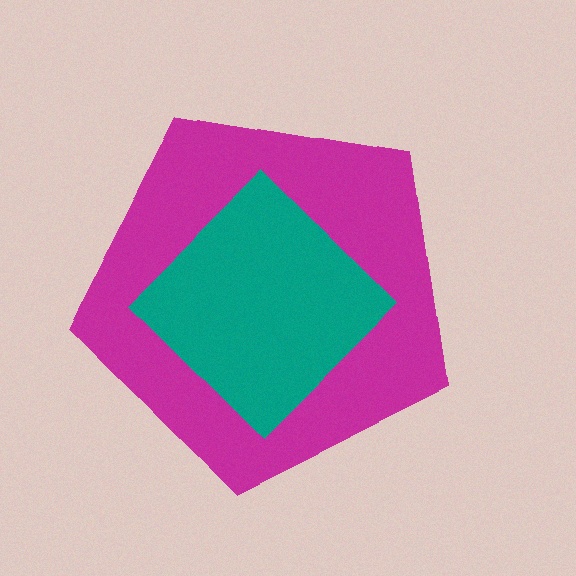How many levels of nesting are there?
2.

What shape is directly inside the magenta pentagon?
The teal diamond.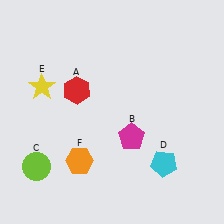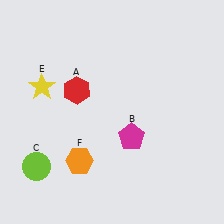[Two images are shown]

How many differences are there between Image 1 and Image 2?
There is 1 difference between the two images.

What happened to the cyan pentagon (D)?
The cyan pentagon (D) was removed in Image 2. It was in the bottom-right area of Image 1.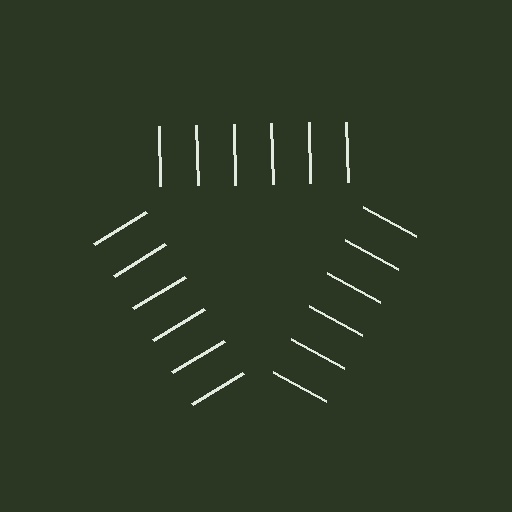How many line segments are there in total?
18 — 6 along each of the 3 edges.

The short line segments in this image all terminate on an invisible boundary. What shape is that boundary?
An illusory triangle — the line segments terminate on its edges but no continuous stroke is drawn.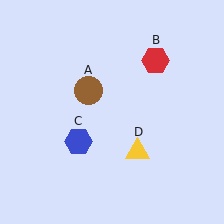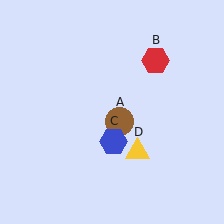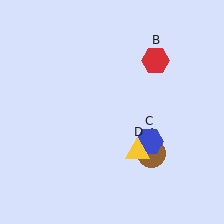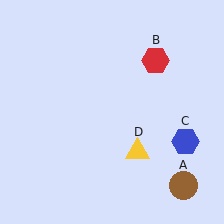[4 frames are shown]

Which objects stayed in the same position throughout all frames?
Red hexagon (object B) and yellow triangle (object D) remained stationary.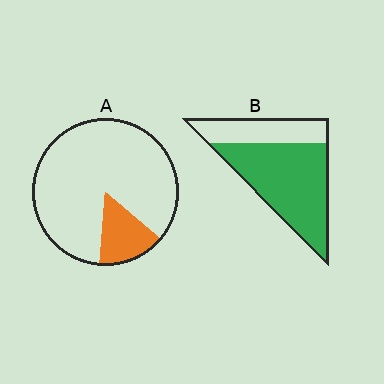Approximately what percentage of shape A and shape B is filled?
A is approximately 15% and B is approximately 70%.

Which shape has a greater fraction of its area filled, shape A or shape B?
Shape B.